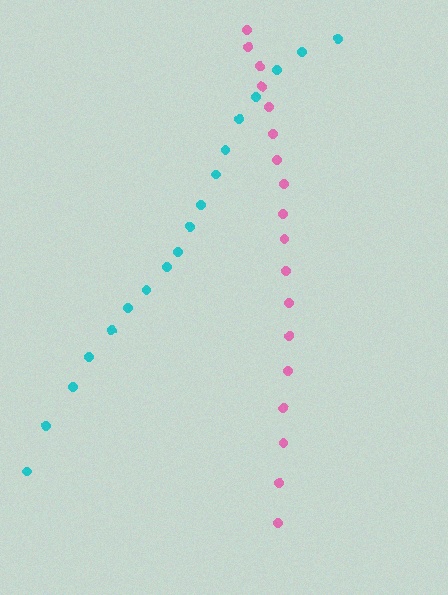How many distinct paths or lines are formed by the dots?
There are 2 distinct paths.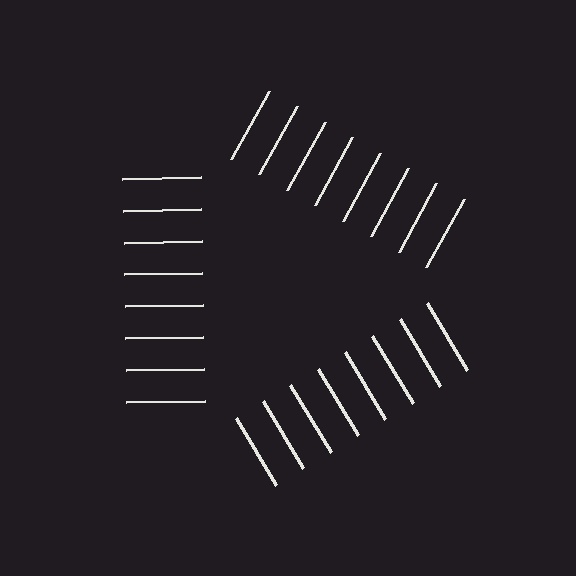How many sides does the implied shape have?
3 sides — the line-ends trace a triangle.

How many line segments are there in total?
24 — 8 along each of the 3 edges.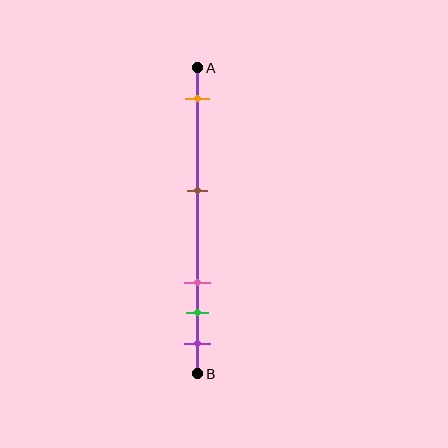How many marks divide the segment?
There are 5 marks dividing the segment.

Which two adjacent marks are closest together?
The green and purple marks are the closest adjacent pair.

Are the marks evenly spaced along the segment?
No, the marks are not evenly spaced.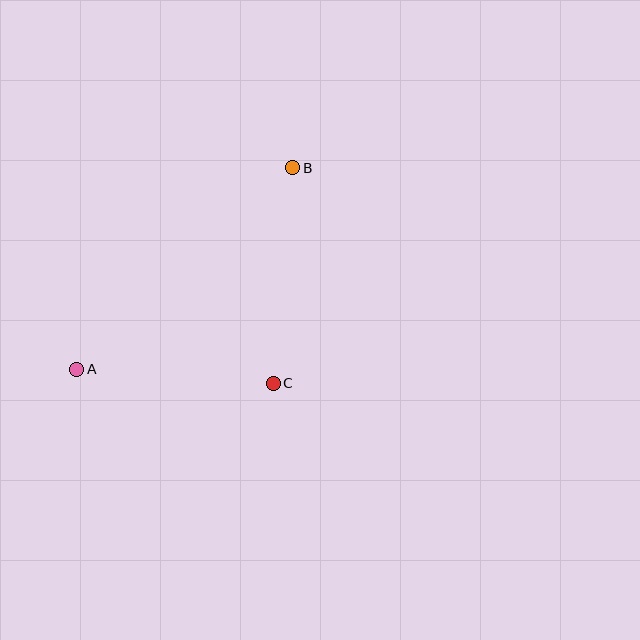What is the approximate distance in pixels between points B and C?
The distance between B and C is approximately 216 pixels.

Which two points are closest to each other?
Points A and C are closest to each other.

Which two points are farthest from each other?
Points A and B are farthest from each other.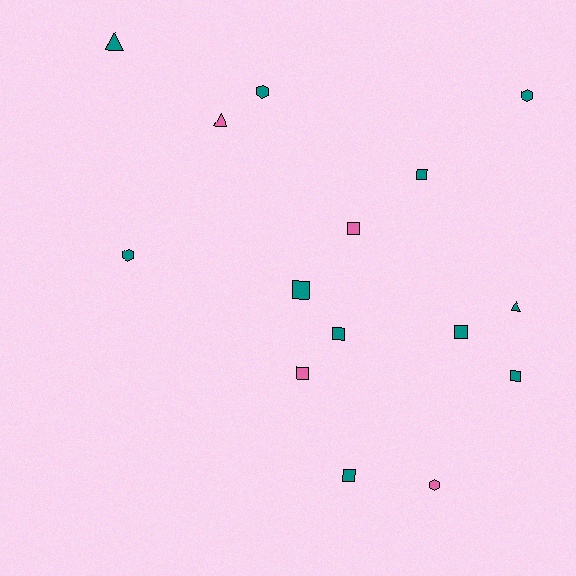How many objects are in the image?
There are 15 objects.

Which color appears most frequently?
Teal, with 11 objects.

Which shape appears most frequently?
Square, with 8 objects.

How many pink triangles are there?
There is 1 pink triangle.